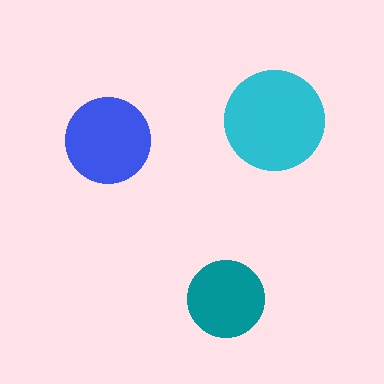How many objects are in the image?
There are 3 objects in the image.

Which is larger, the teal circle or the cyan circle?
The cyan one.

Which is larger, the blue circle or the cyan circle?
The cyan one.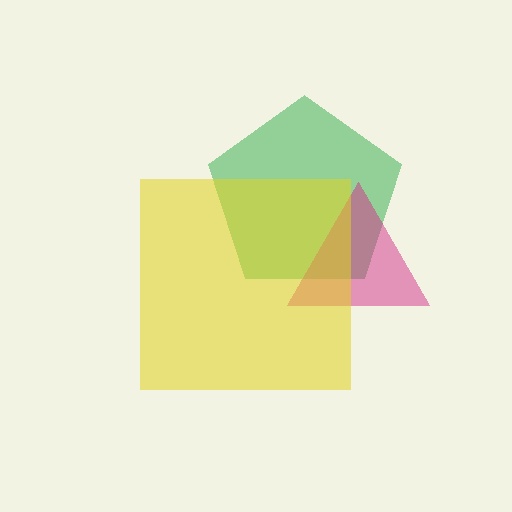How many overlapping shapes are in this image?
There are 3 overlapping shapes in the image.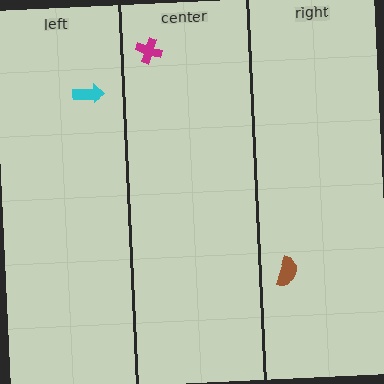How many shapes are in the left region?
1.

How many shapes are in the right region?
1.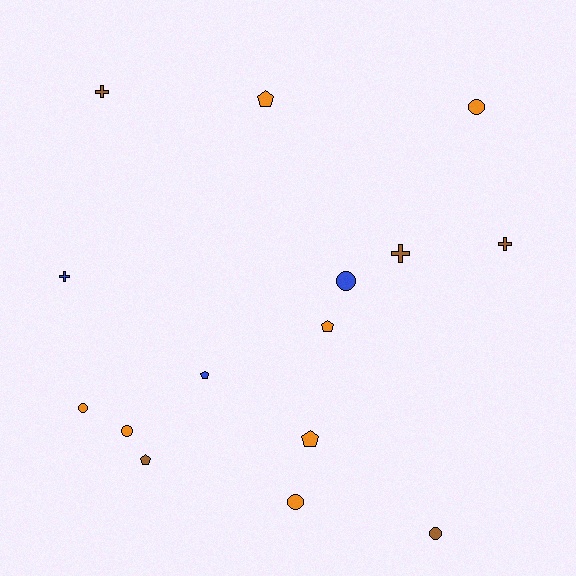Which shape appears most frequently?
Circle, with 6 objects.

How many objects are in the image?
There are 15 objects.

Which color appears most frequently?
Orange, with 7 objects.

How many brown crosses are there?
There are 3 brown crosses.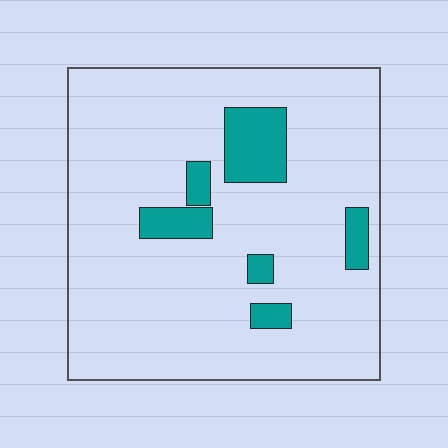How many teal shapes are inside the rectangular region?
6.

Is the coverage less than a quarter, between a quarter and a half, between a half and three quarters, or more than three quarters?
Less than a quarter.